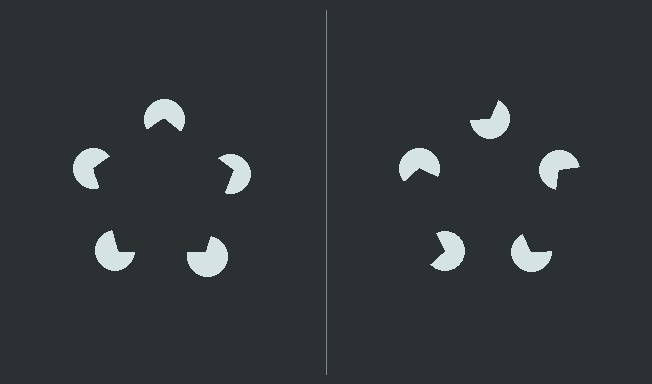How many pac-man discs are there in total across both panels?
10 — 5 on each side.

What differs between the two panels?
The pac-man discs are positioned identically on both sides; only the wedge orientations differ. On the left they align to a pentagon; on the right they are misaligned.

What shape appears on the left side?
An illusory pentagon.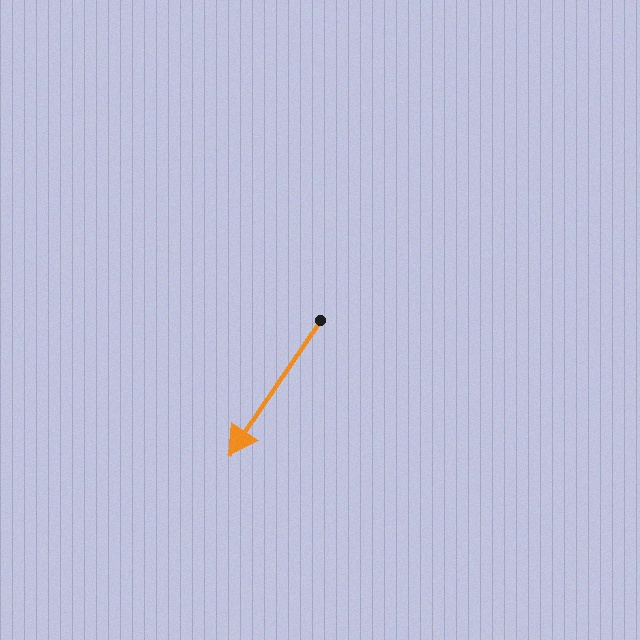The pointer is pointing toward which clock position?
Roughly 7 o'clock.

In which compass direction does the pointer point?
Southwest.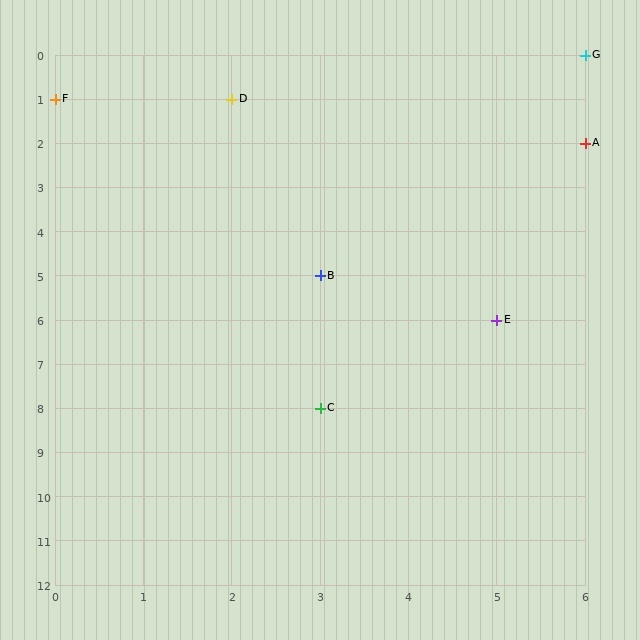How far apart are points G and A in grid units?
Points G and A are 2 rows apart.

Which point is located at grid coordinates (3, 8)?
Point C is at (3, 8).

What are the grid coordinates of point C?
Point C is at grid coordinates (3, 8).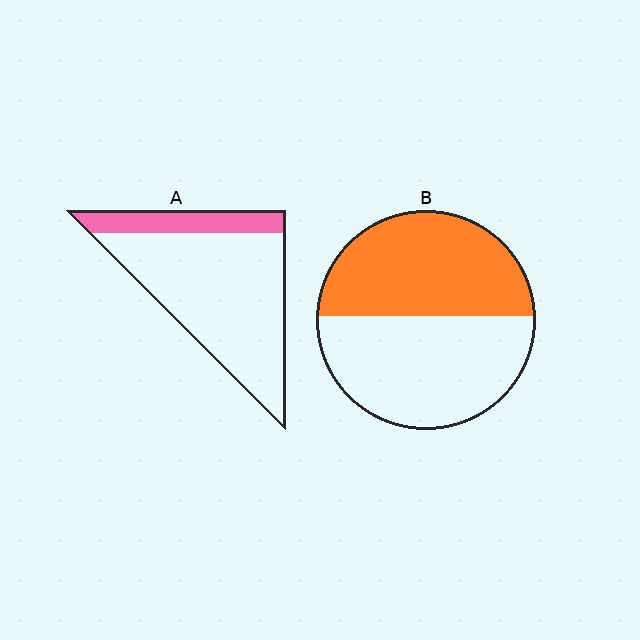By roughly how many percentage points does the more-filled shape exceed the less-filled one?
By roughly 30 percentage points (B over A).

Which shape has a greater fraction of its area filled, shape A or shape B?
Shape B.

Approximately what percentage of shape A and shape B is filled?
A is approximately 20% and B is approximately 50%.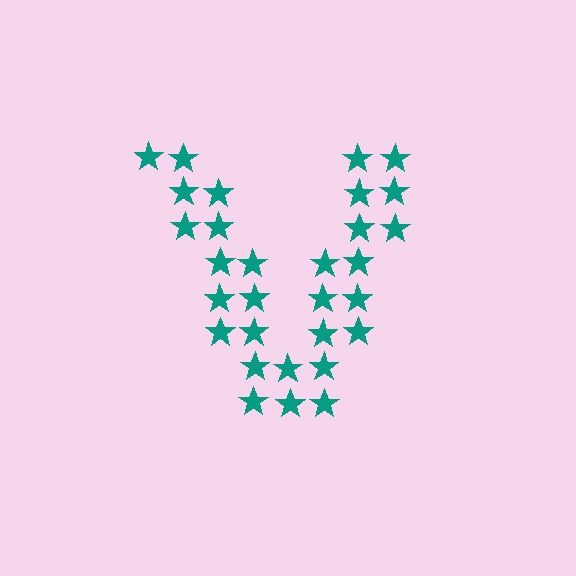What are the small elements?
The small elements are stars.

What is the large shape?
The large shape is the letter V.